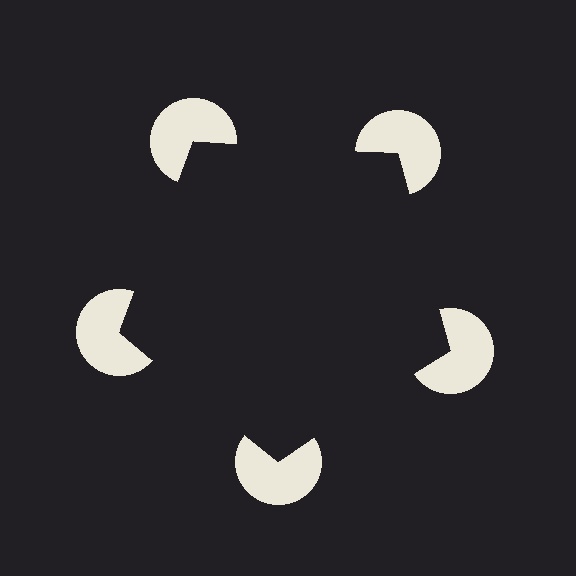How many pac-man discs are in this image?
There are 5 — one at each vertex of the illusory pentagon.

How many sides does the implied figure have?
5 sides.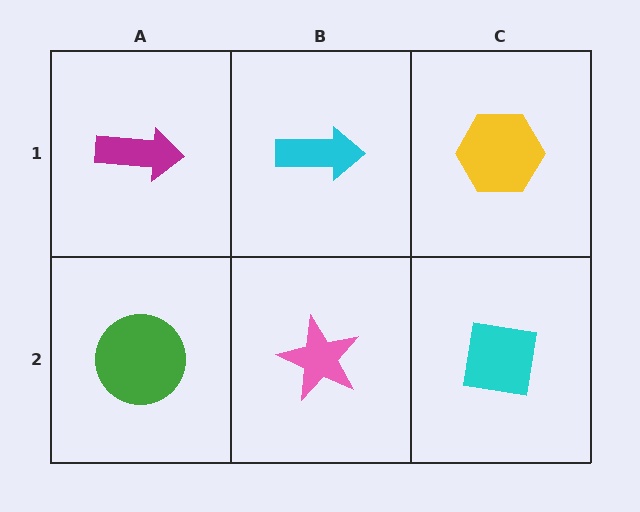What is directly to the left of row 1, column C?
A cyan arrow.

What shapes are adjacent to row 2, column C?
A yellow hexagon (row 1, column C), a pink star (row 2, column B).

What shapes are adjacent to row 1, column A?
A green circle (row 2, column A), a cyan arrow (row 1, column B).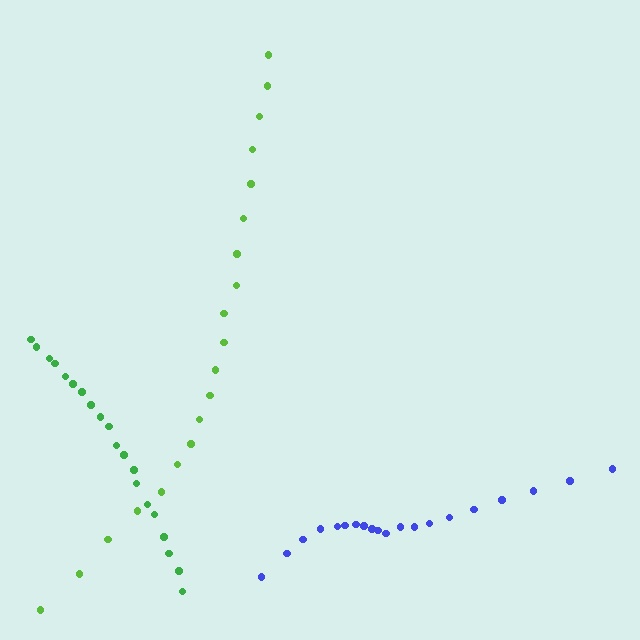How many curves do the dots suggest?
There are 3 distinct paths.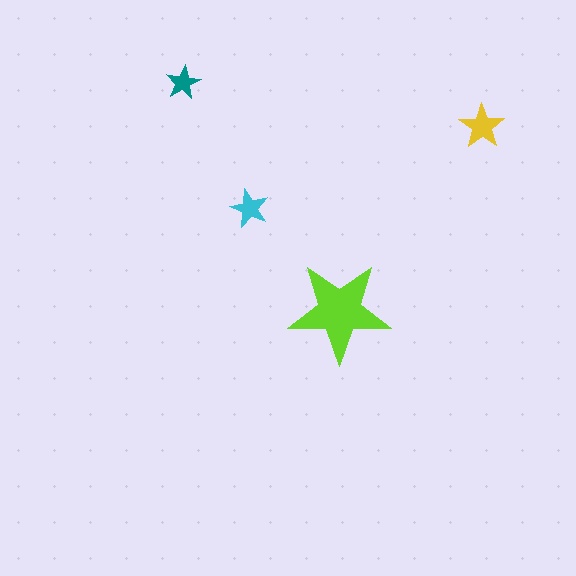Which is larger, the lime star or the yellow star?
The lime one.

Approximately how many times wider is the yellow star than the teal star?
About 1.5 times wider.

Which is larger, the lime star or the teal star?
The lime one.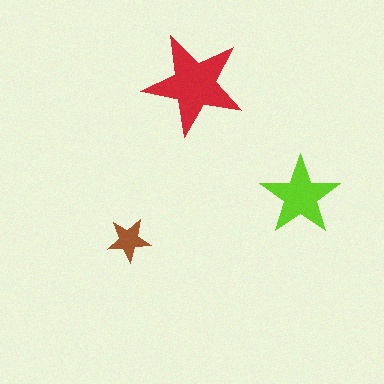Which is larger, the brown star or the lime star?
The lime one.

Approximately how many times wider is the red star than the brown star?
About 2.5 times wider.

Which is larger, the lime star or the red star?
The red one.